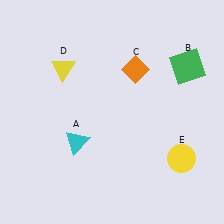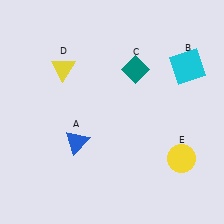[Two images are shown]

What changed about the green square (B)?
In Image 1, B is green. In Image 2, it changed to cyan.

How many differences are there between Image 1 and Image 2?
There are 3 differences between the two images.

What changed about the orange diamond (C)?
In Image 1, C is orange. In Image 2, it changed to teal.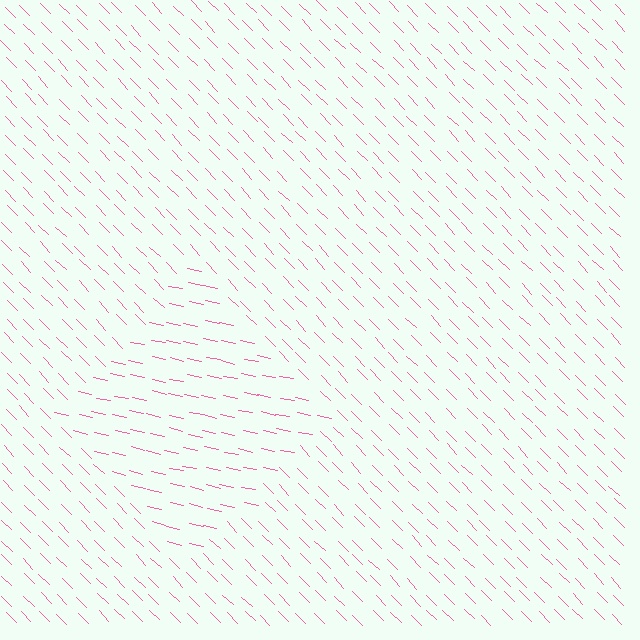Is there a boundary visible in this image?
Yes, there is a texture boundary formed by a change in line orientation.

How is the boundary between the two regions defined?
The boundary is defined purely by a change in line orientation (approximately 33 degrees difference). All lines are the same color and thickness.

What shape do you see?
I see a diamond.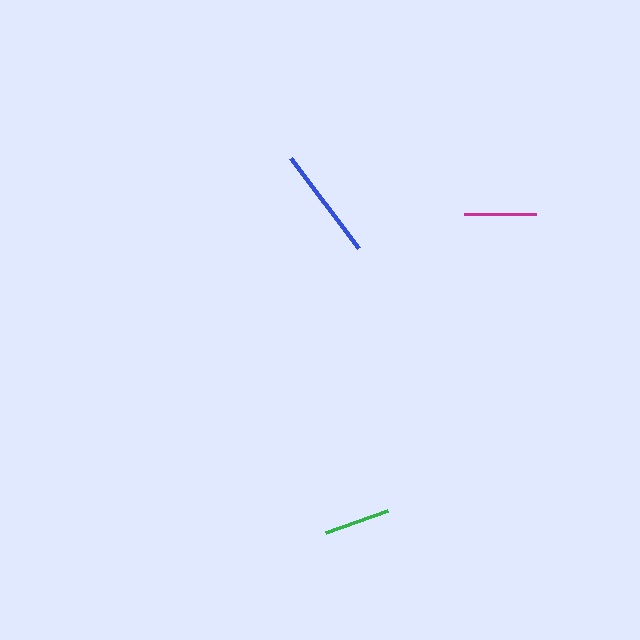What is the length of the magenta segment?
The magenta segment is approximately 72 pixels long.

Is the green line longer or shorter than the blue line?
The blue line is longer than the green line.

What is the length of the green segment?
The green segment is approximately 66 pixels long.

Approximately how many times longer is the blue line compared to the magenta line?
The blue line is approximately 1.6 times the length of the magenta line.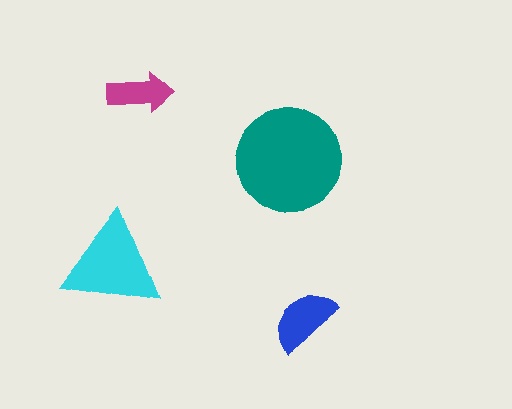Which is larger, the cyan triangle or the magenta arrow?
The cyan triangle.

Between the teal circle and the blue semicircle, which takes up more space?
The teal circle.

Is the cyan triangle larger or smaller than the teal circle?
Smaller.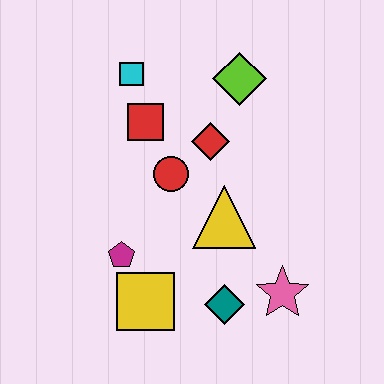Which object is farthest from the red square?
The pink star is farthest from the red square.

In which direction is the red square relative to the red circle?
The red square is above the red circle.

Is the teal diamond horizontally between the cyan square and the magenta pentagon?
No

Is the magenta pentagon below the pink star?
No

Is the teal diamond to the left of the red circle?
No